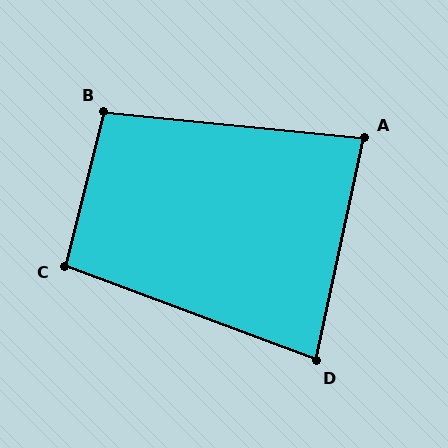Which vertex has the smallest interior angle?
D, at approximately 82 degrees.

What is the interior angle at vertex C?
Approximately 96 degrees (obtuse).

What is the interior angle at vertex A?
Approximately 84 degrees (acute).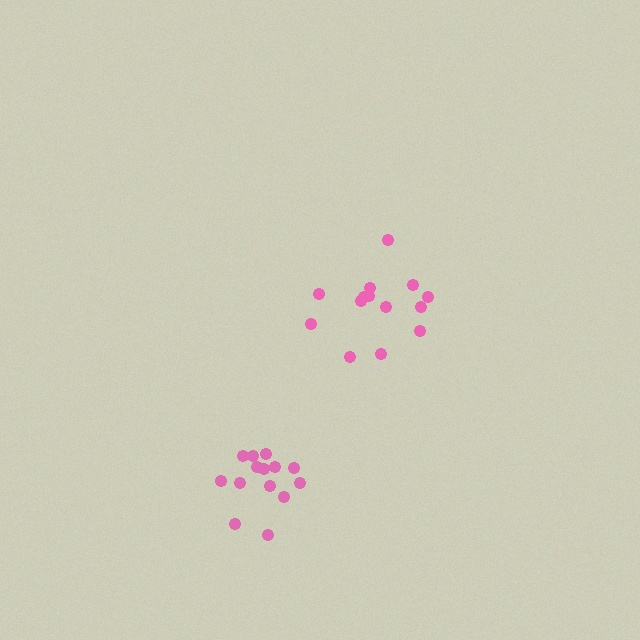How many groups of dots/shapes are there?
There are 2 groups.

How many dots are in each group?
Group 1: 14 dots, Group 2: 14 dots (28 total).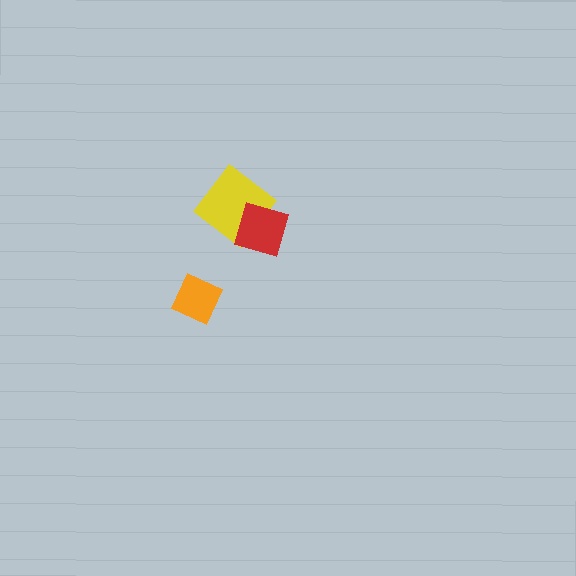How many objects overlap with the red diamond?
1 object overlaps with the red diamond.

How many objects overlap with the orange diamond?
0 objects overlap with the orange diamond.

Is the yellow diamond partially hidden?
Yes, it is partially covered by another shape.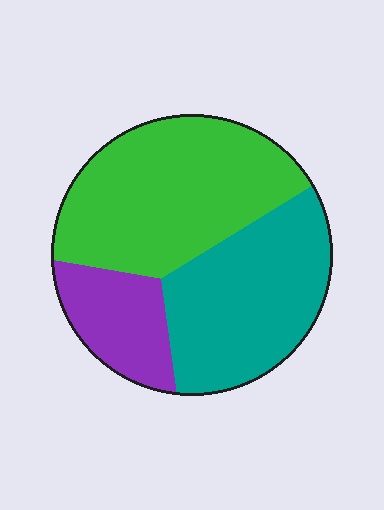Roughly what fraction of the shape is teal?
Teal takes up about three eighths (3/8) of the shape.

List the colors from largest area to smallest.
From largest to smallest: green, teal, purple.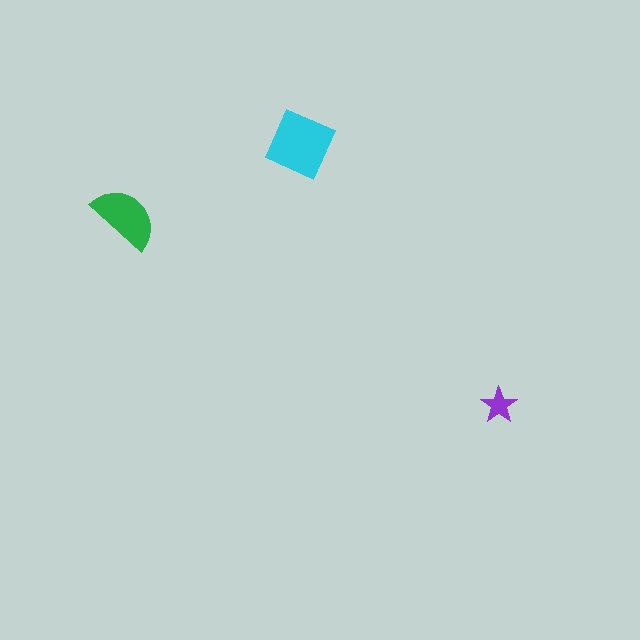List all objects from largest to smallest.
The cyan diamond, the green semicircle, the purple star.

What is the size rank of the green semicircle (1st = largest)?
2nd.